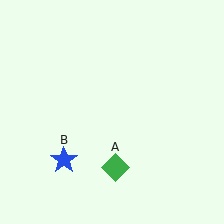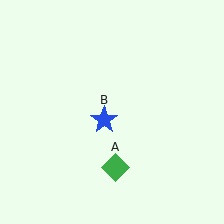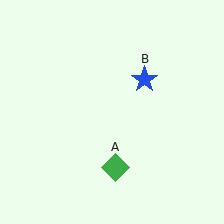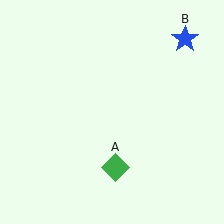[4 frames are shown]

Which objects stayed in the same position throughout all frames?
Green diamond (object A) remained stationary.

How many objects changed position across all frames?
1 object changed position: blue star (object B).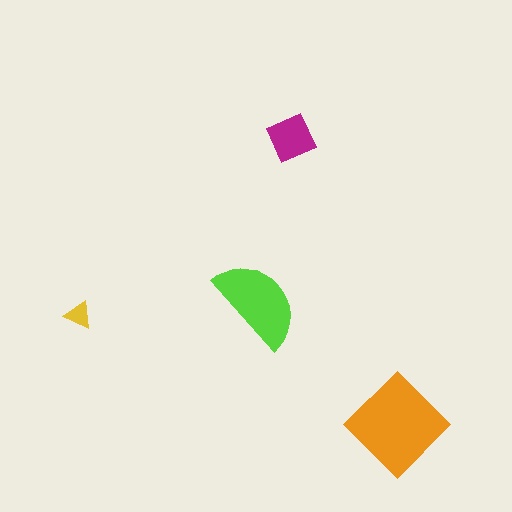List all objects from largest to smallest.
The orange diamond, the lime semicircle, the magenta square, the yellow triangle.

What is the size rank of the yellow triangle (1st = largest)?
4th.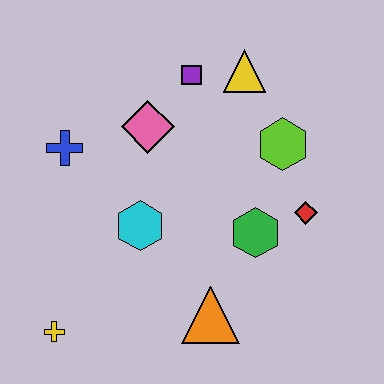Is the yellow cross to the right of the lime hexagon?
No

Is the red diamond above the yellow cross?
Yes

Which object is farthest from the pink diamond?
The yellow cross is farthest from the pink diamond.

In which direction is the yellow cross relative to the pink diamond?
The yellow cross is below the pink diamond.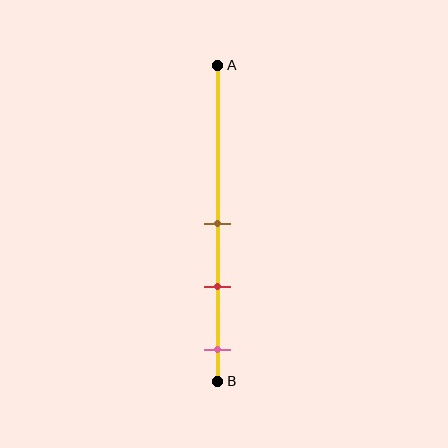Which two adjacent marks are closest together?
The brown and red marks are the closest adjacent pair.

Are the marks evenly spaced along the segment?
Yes, the marks are approximately evenly spaced.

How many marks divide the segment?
There are 3 marks dividing the segment.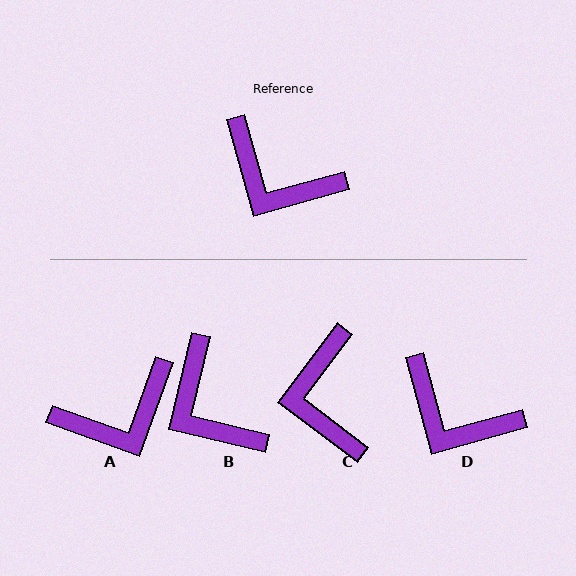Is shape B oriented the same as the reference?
No, it is off by about 29 degrees.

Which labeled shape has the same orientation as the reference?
D.